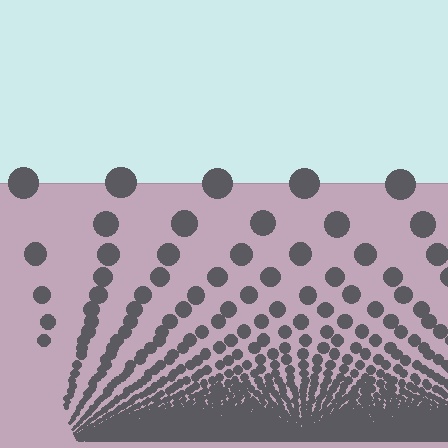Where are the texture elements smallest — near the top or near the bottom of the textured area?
Near the bottom.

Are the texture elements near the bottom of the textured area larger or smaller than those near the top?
Smaller. The gradient is inverted — elements near the bottom are smaller and denser.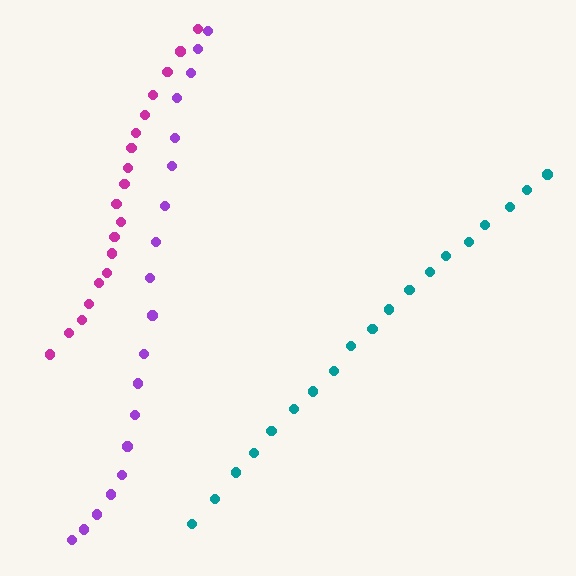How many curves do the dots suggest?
There are 3 distinct paths.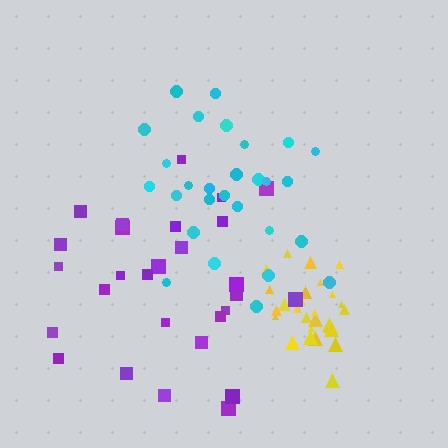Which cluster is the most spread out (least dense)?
Purple.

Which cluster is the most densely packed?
Yellow.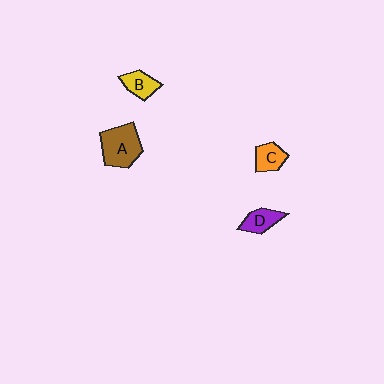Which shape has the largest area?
Shape A (brown).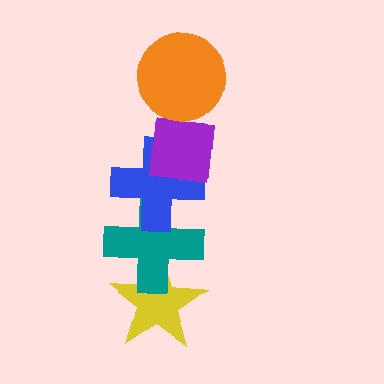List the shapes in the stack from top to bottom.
From top to bottom: the orange circle, the purple square, the blue cross, the teal cross, the yellow star.